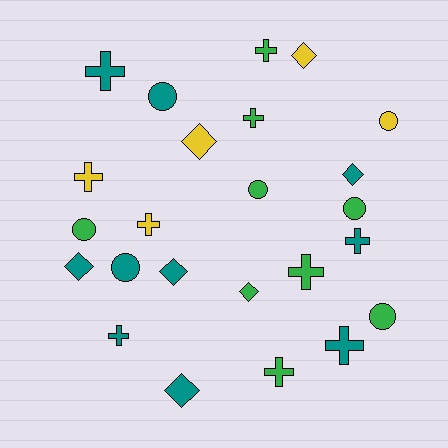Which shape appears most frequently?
Cross, with 10 objects.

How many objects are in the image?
There are 24 objects.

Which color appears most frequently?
Teal, with 10 objects.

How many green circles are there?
There are 4 green circles.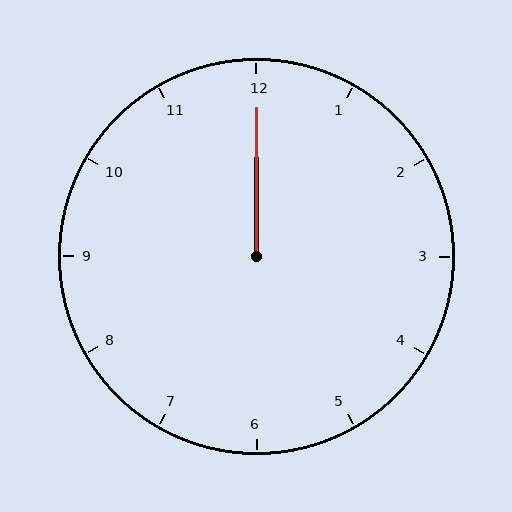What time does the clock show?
12:00.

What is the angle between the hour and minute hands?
Approximately 0 degrees.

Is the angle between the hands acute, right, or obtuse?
It is acute.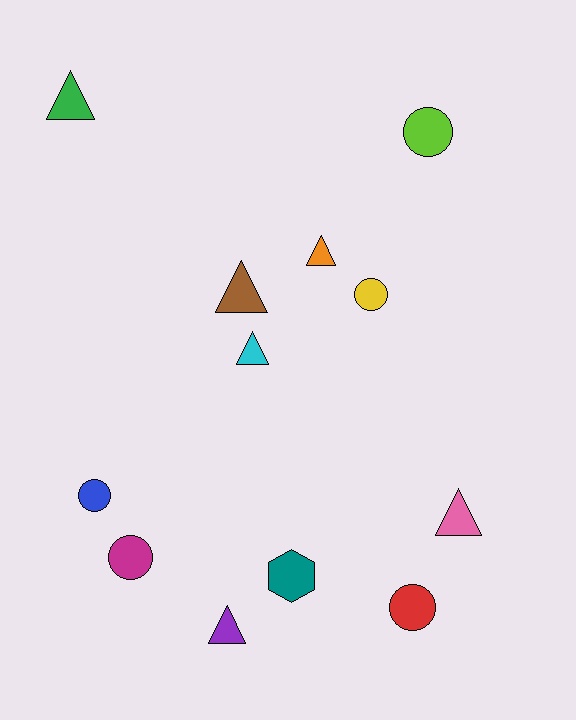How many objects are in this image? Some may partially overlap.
There are 12 objects.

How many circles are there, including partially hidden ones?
There are 5 circles.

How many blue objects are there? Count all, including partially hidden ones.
There is 1 blue object.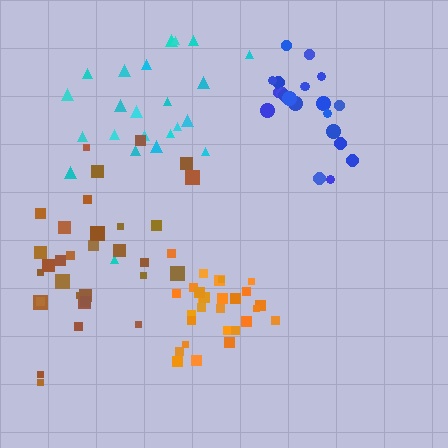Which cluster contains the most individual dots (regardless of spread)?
Brown (32).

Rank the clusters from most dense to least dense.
orange, blue, brown, cyan.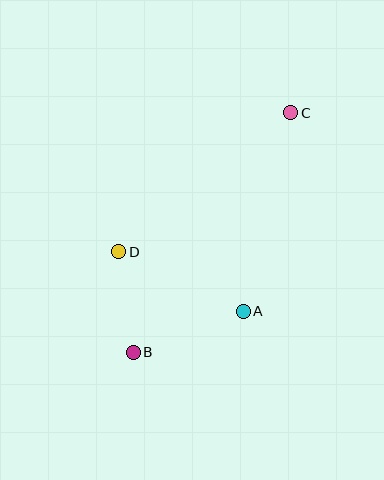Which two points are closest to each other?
Points B and D are closest to each other.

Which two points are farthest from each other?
Points B and C are farthest from each other.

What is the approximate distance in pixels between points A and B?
The distance between A and B is approximately 117 pixels.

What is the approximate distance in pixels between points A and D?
The distance between A and D is approximately 138 pixels.